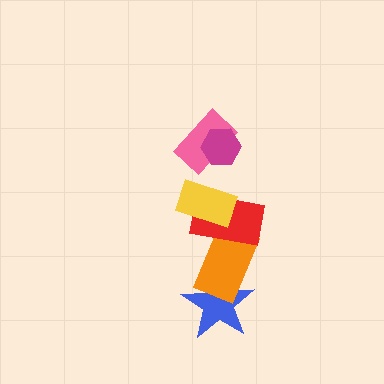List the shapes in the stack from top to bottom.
From top to bottom: the magenta hexagon, the pink rectangle, the yellow rectangle, the red rectangle, the orange rectangle, the blue star.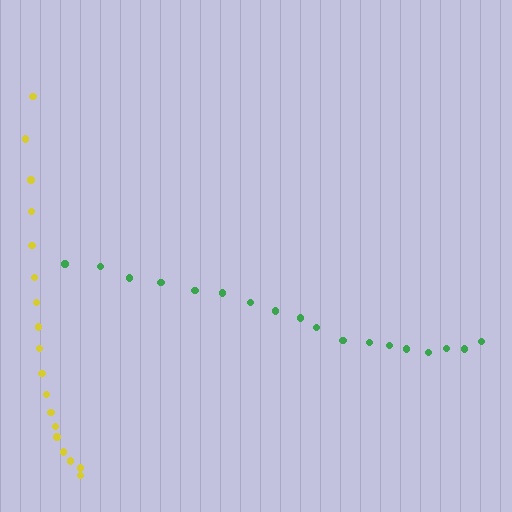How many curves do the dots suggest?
There are 2 distinct paths.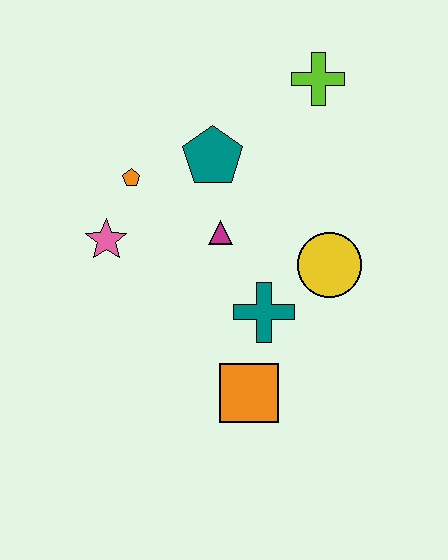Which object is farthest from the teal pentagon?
The orange square is farthest from the teal pentagon.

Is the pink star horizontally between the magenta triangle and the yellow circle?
No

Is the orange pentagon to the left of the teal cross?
Yes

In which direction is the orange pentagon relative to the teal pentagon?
The orange pentagon is to the left of the teal pentagon.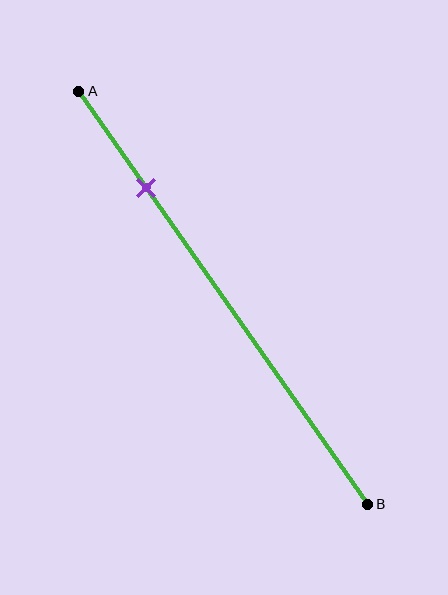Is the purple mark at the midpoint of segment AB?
No, the mark is at about 25% from A, not at the 50% midpoint.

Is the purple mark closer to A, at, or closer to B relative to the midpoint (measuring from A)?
The purple mark is closer to point A than the midpoint of segment AB.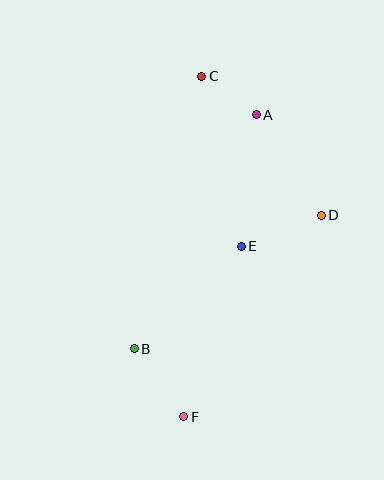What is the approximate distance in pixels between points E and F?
The distance between E and F is approximately 180 pixels.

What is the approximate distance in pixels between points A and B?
The distance between A and B is approximately 264 pixels.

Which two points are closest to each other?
Points A and C are closest to each other.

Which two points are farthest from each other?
Points C and F are farthest from each other.